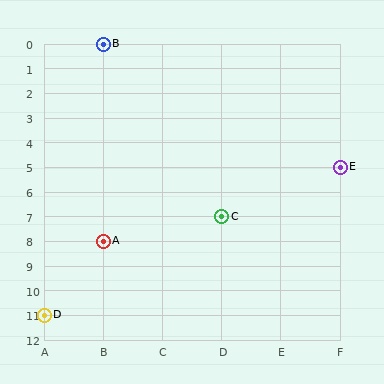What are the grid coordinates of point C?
Point C is at grid coordinates (D, 7).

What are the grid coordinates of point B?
Point B is at grid coordinates (B, 0).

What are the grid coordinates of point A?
Point A is at grid coordinates (B, 8).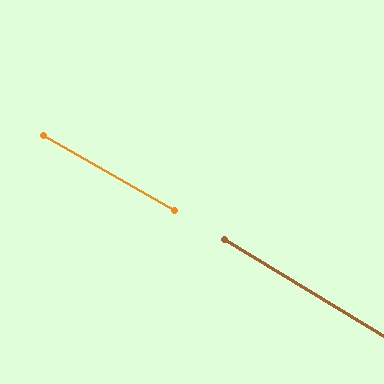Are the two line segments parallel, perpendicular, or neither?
Parallel — their directions differ by only 1.6°.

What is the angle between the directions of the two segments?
Approximately 2 degrees.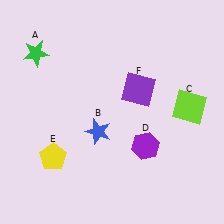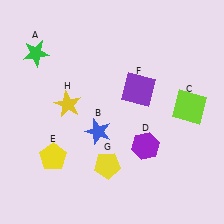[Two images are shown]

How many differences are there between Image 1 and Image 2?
There are 2 differences between the two images.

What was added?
A yellow pentagon (G), a yellow star (H) were added in Image 2.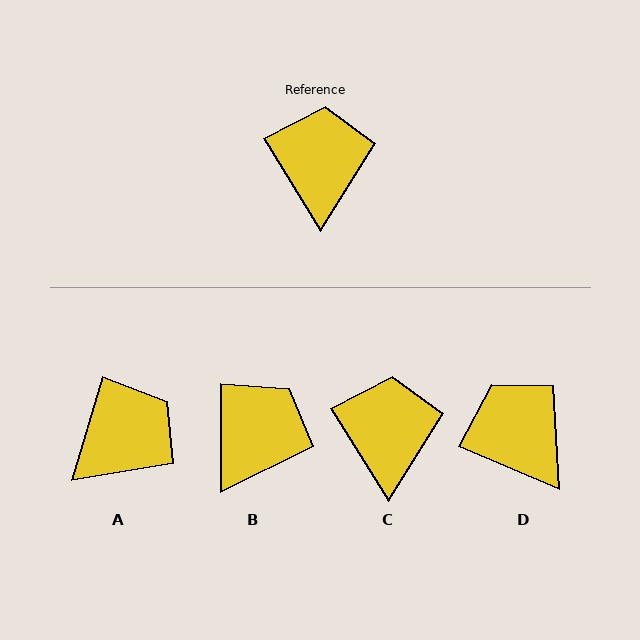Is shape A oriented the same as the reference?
No, it is off by about 48 degrees.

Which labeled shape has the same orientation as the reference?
C.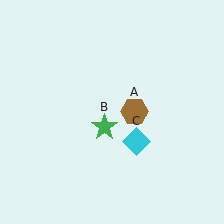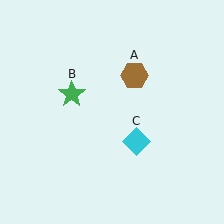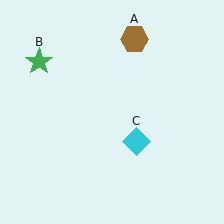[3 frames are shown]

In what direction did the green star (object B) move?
The green star (object B) moved up and to the left.